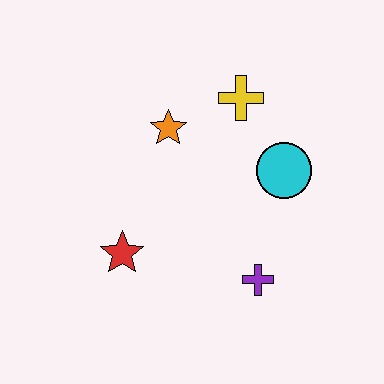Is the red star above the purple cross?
Yes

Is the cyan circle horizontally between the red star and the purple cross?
No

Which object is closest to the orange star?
The yellow cross is closest to the orange star.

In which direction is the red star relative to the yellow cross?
The red star is below the yellow cross.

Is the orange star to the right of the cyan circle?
No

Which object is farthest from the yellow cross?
The red star is farthest from the yellow cross.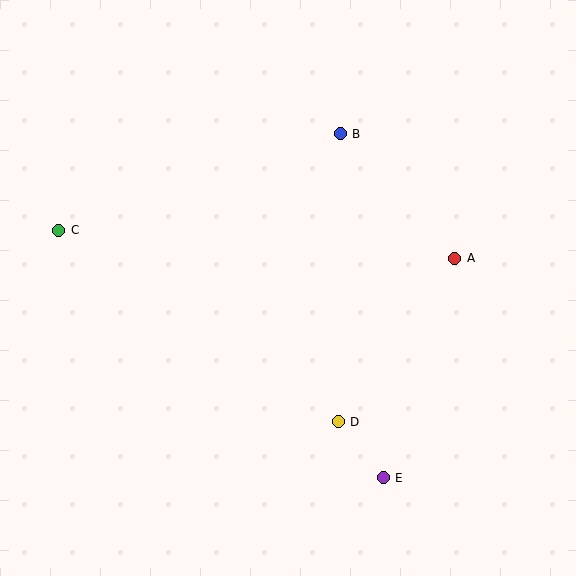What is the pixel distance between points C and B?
The distance between C and B is 298 pixels.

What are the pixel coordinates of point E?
Point E is at (383, 478).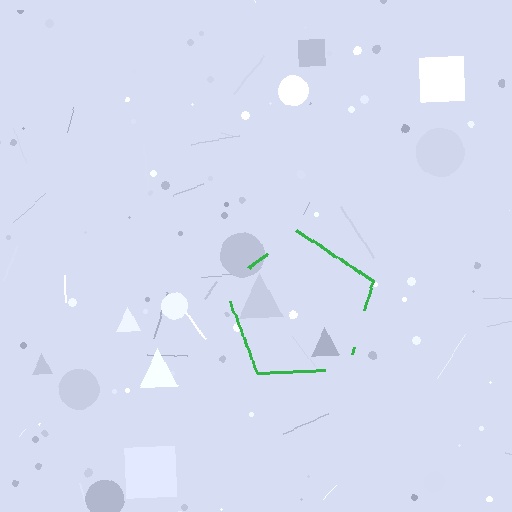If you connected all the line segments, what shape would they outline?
They would outline a pentagon.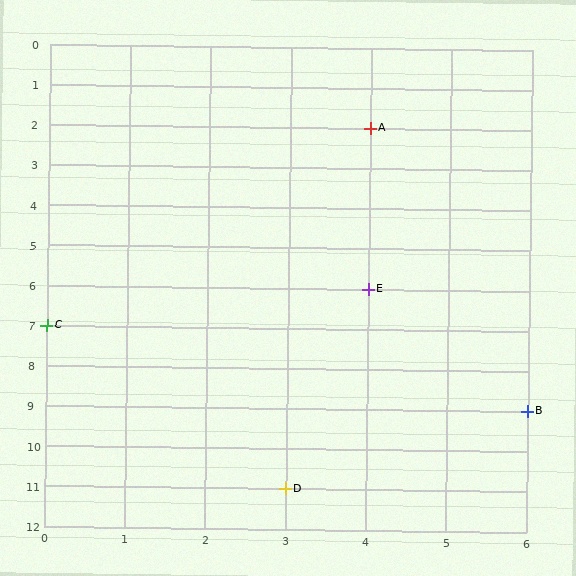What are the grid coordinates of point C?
Point C is at grid coordinates (0, 7).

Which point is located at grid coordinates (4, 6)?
Point E is at (4, 6).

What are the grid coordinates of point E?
Point E is at grid coordinates (4, 6).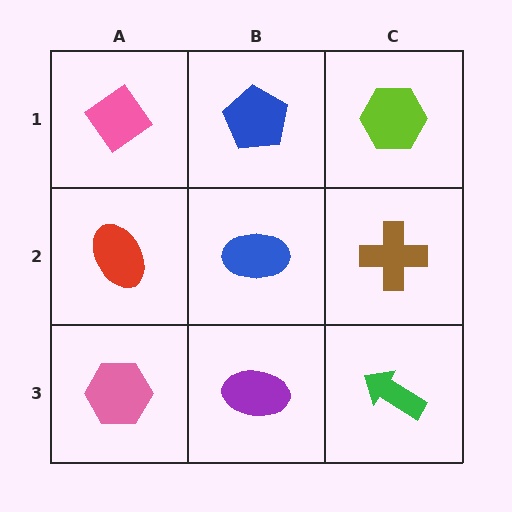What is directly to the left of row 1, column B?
A pink diamond.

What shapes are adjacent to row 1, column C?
A brown cross (row 2, column C), a blue pentagon (row 1, column B).